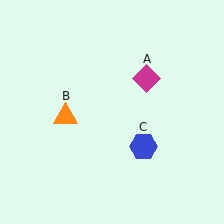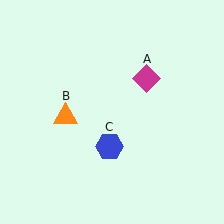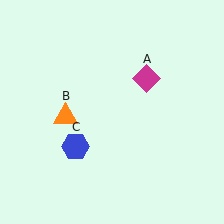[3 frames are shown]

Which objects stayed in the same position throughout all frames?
Magenta diamond (object A) and orange triangle (object B) remained stationary.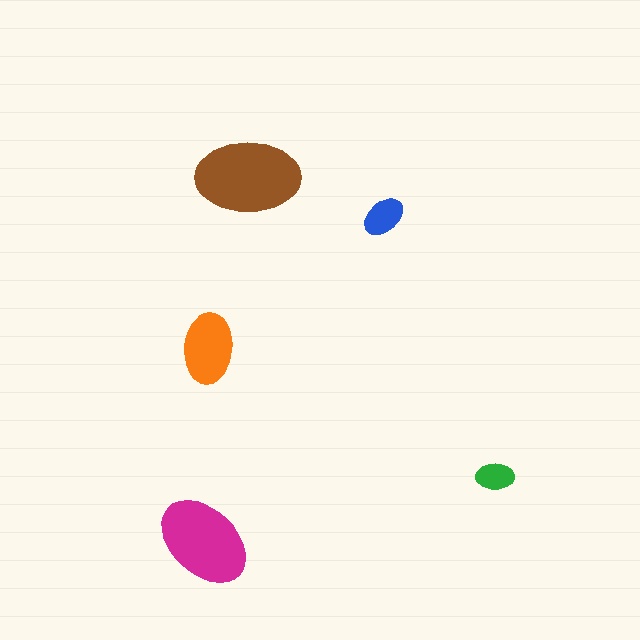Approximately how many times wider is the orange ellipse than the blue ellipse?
About 1.5 times wider.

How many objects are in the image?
There are 5 objects in the image.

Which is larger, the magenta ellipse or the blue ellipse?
The magenta one.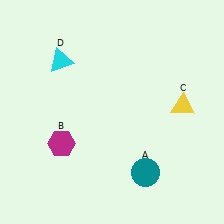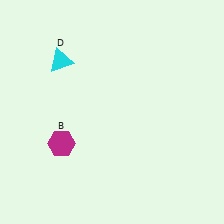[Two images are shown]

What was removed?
The teal circle (A), the yellow triangle (C) were removed in Image 2.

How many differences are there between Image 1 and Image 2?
There are 2 differences between the two images.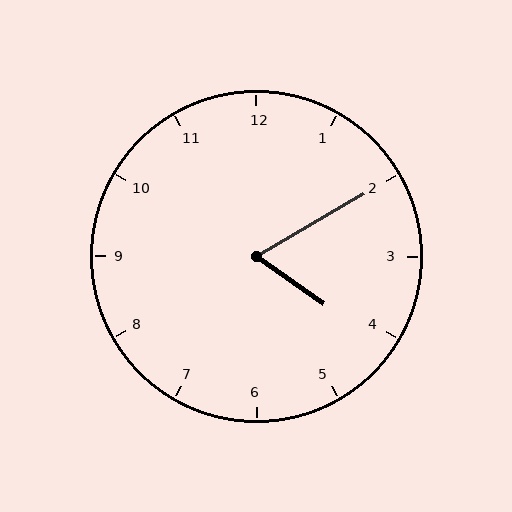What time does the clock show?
4:10.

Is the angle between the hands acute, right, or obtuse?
It is acute.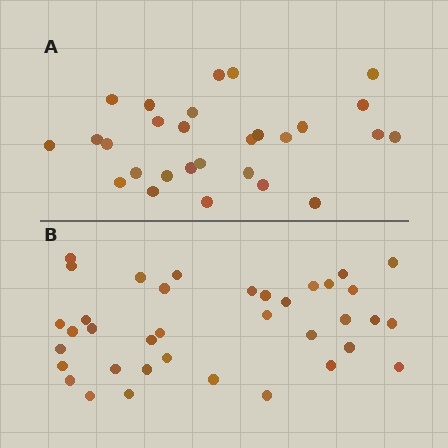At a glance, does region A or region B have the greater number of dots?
Region B (the bottom region) has more dots.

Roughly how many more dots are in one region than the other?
Region B has roughly 8 or so more dots than region A.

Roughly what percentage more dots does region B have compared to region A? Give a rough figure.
About 30% more.